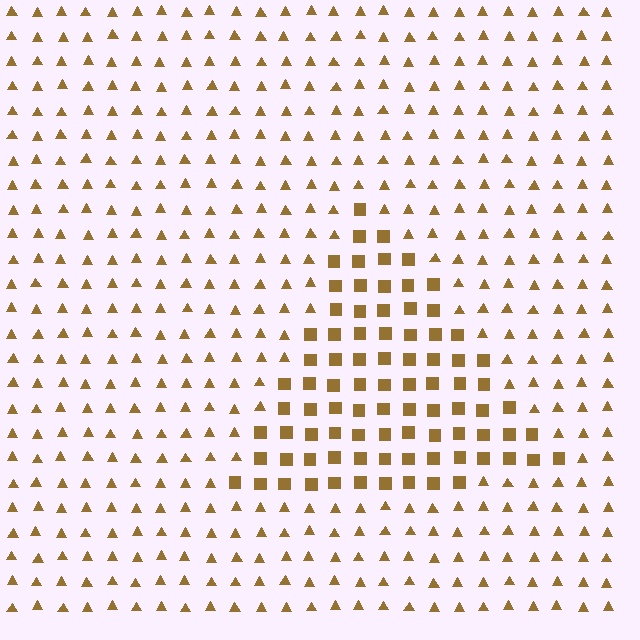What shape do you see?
I see a triangle.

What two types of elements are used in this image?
The image uses squares inside the triangle region and triangles outside it.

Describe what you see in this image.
The image is filled with small brown elements arranged in a uniform grid. A triangle-shaped region contains squares, while the surrounding area contains triangles. The boundary is defined purely by the change in element shape.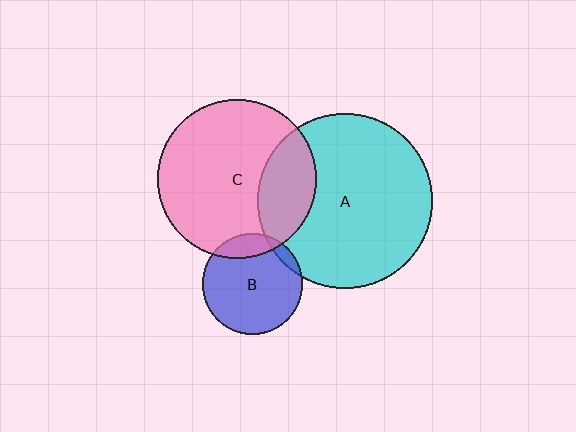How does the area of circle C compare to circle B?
Approximately 2.5 times.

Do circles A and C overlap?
Yes.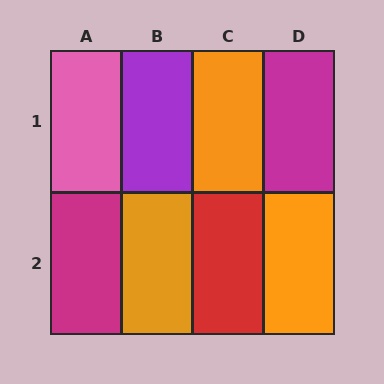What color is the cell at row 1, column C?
Orange.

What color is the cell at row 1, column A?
Pink.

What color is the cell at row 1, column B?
Purple.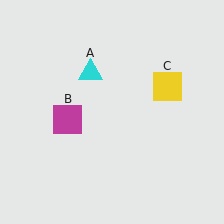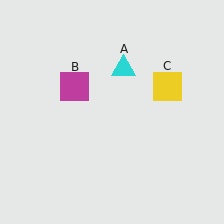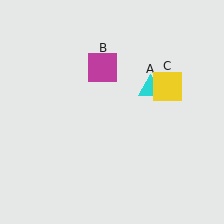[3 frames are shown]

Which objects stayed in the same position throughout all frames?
Yellow square (object C) remained stationary.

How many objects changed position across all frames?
2 objects changed position: cyan triangle (object A), magenta square (object B).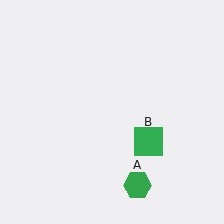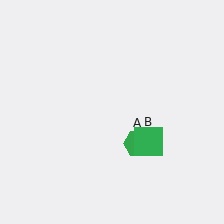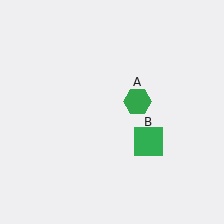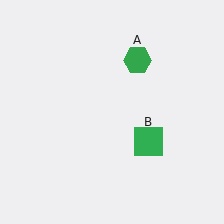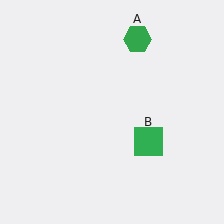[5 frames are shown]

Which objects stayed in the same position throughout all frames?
Green square (object B) remained stationary.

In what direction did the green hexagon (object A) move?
The green hexagon (object A) moved up.